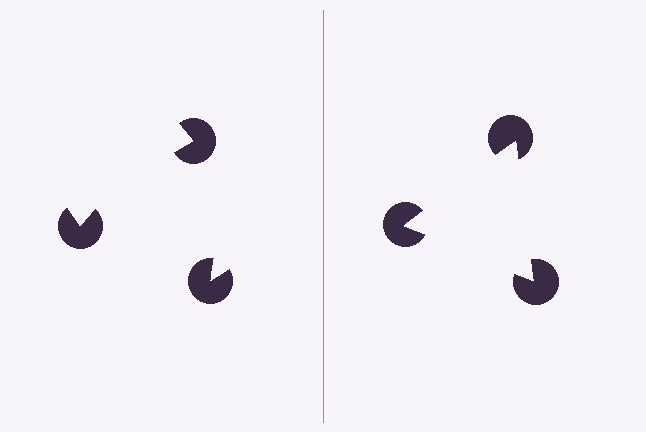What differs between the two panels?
The pac-man discs are positioned identically on both sides; only the wedge orientations differ. On the right they align to a triangle; on the left they are misaligned.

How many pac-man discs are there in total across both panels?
6 — 3 on each side.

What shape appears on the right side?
An illusory triangle.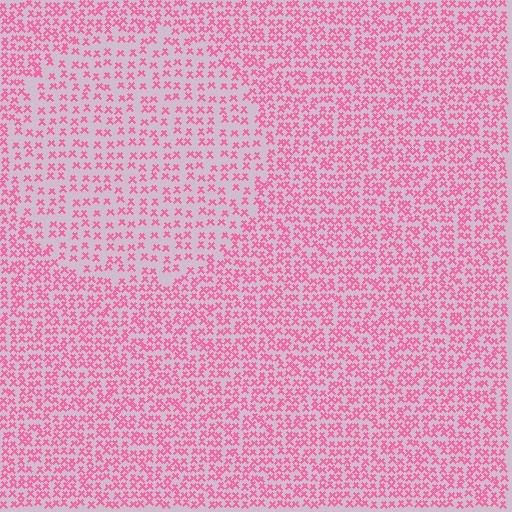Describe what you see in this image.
The image contains small pink elements arranged at two different densities. A circle-shaped region is visible where the elements are less densely packed than the surrounding area.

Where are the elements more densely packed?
The elements are more densely packed outside the circle boundary.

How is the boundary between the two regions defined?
The boundary is defined by a change in element density (approximately 1.8x ratio). All elements are the same color, size, and shape.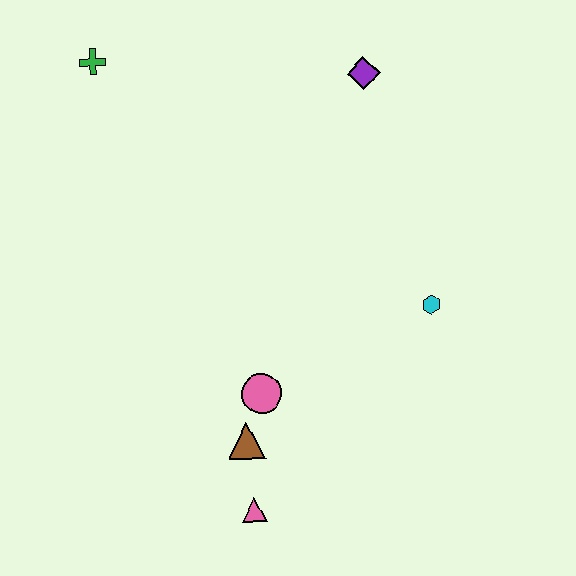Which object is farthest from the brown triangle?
The green cross is farthest from the brown triangle.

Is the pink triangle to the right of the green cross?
Yes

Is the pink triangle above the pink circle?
No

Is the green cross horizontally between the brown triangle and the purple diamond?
No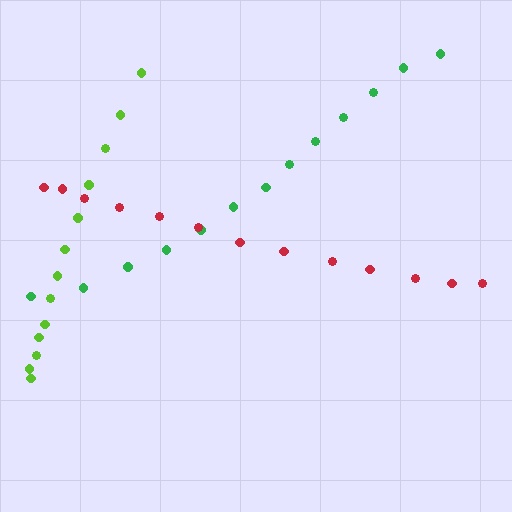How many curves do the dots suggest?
There are 3 distinct paths.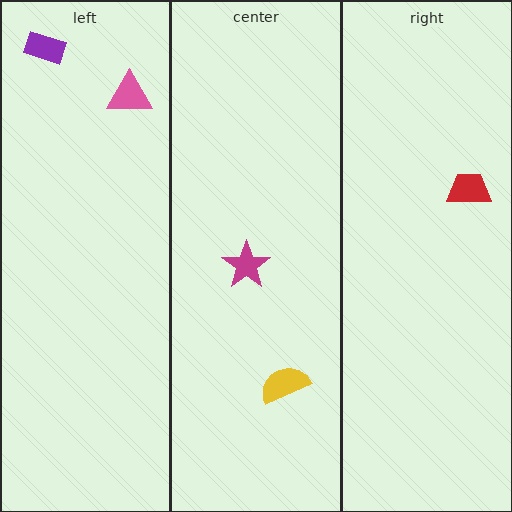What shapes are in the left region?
The purple rectangle, the pink triangle.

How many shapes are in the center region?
2.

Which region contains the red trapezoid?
The right region.